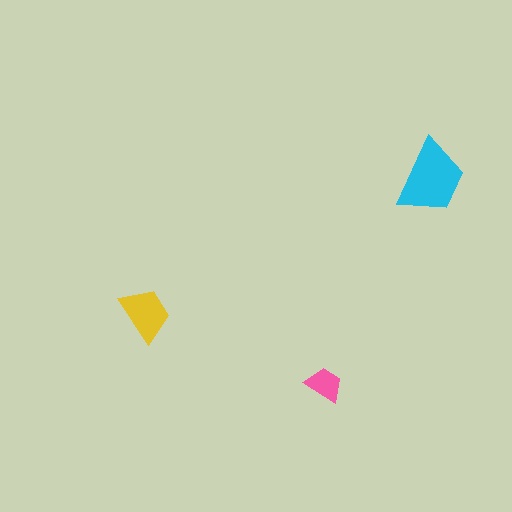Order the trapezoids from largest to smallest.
the cyan one, the yellow one, the pink one.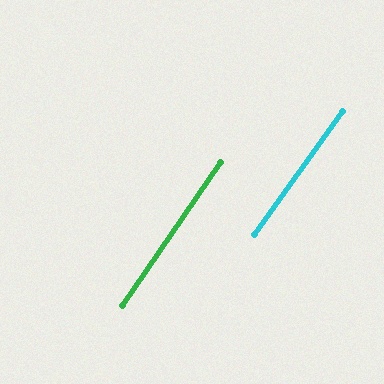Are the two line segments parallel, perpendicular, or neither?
Parallel — their directions differ by only 1.0°.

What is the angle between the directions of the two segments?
Approximately 1 degree.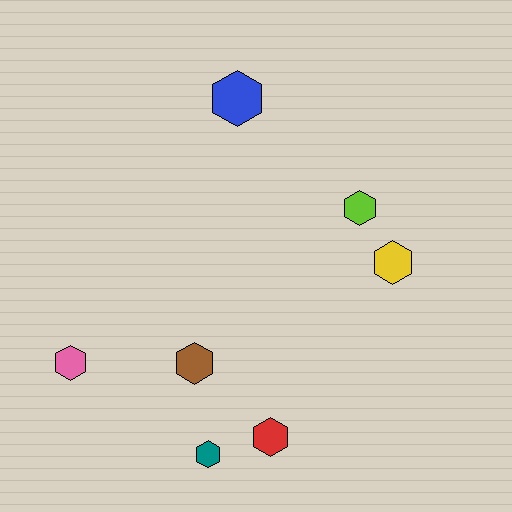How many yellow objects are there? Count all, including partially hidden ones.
There is 1 yellow object.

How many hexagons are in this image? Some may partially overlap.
There are 7 hexagons.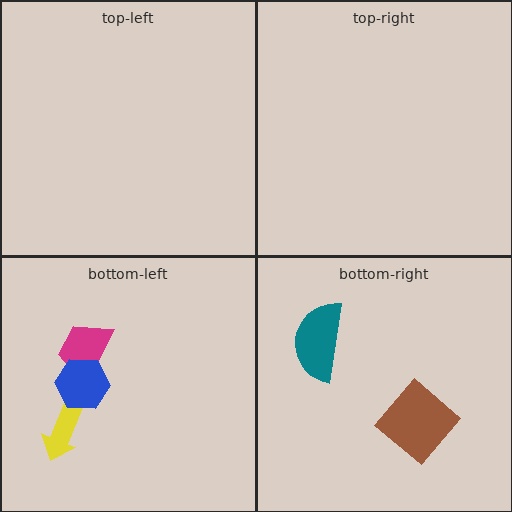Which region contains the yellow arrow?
The bottom-left region.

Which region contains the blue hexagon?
The bottom-left region.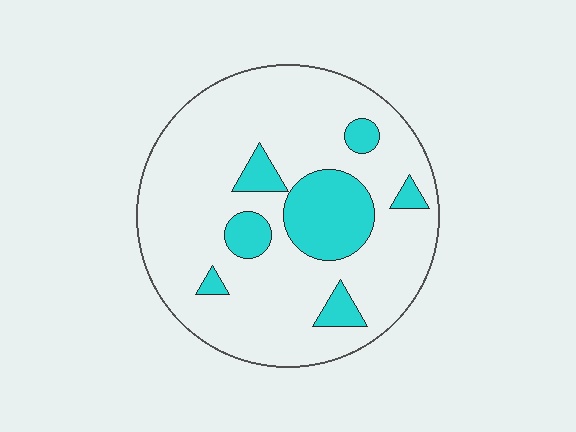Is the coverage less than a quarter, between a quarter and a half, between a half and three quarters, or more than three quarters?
Less than a quarter.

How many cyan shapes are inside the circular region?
7.